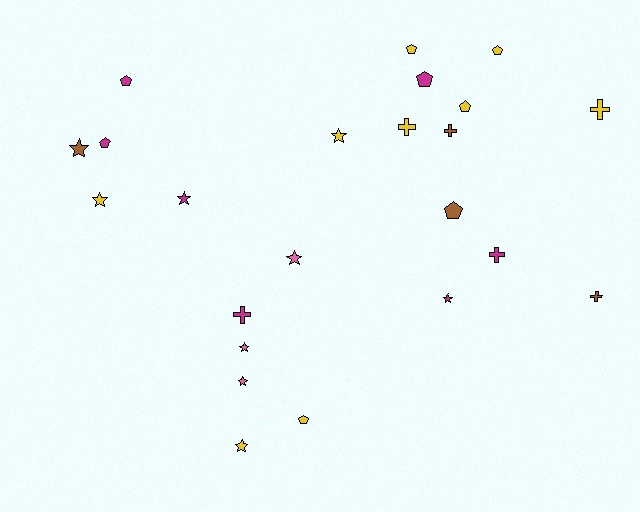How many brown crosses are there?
There are 2 brown crosses.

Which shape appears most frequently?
Star, with 9 objects.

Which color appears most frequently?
Yellow, with 9 objects.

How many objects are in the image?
There are 23 objects.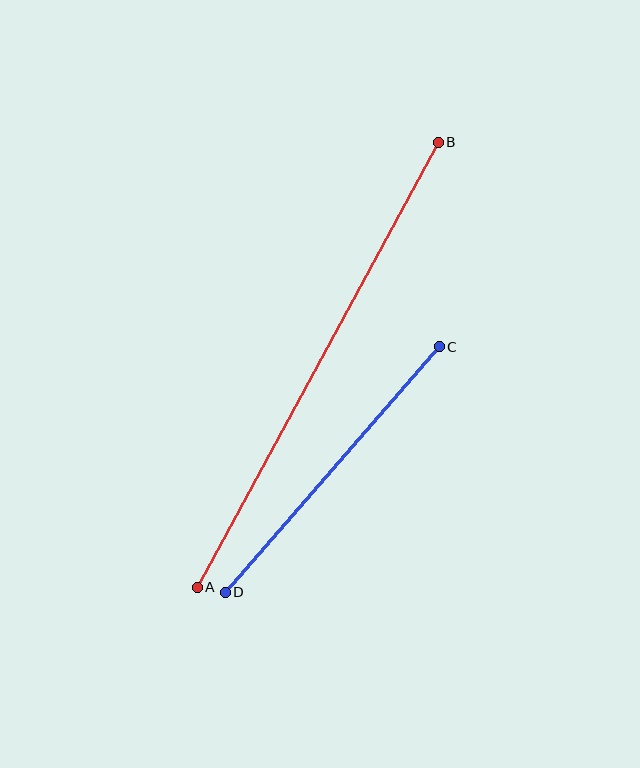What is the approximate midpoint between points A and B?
The midpoint is at approximately (318, 365) pixels.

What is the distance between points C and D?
The distance is approximately 326 pixels.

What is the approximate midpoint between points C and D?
The midpoint is at approximately (332, 470) pixels.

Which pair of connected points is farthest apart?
Points A and B are farthest apart.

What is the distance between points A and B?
The distance is approximately 506 pixels.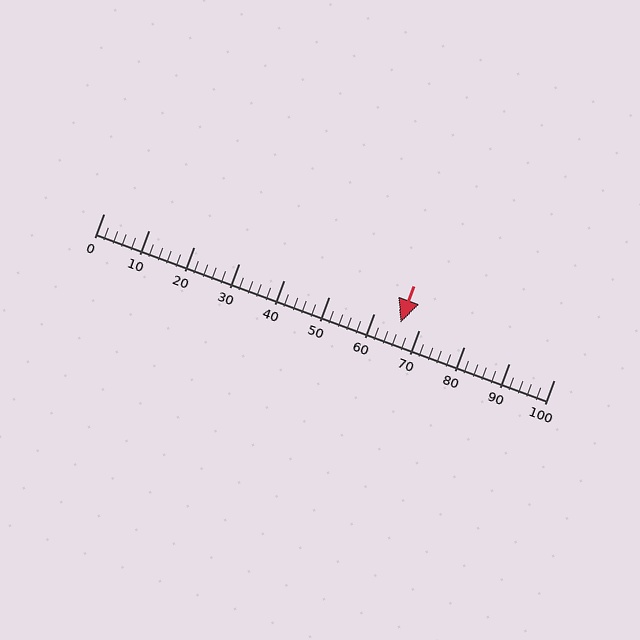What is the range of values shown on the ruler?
The ruler shows values from 0 to 100.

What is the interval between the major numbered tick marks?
The major tick marks are spaced 10 units apart.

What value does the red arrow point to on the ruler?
The red arrow points to approximately 66.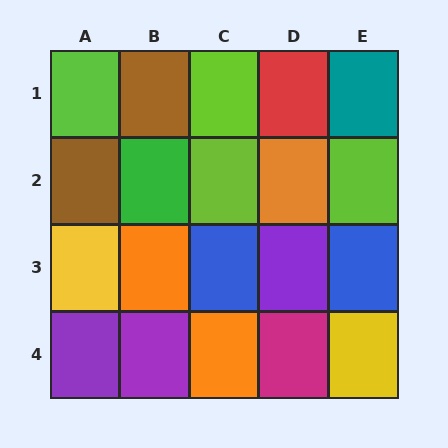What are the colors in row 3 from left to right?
Yellow, orange, blue, purple, blue.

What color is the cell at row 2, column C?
Lime.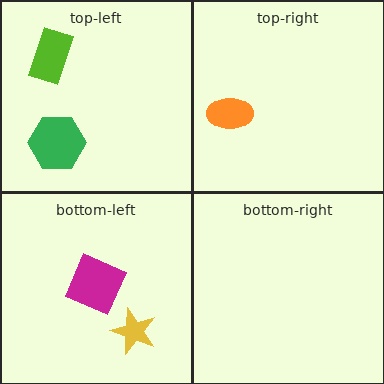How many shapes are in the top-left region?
2.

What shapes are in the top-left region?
The green hexagon, the lime rectangle.